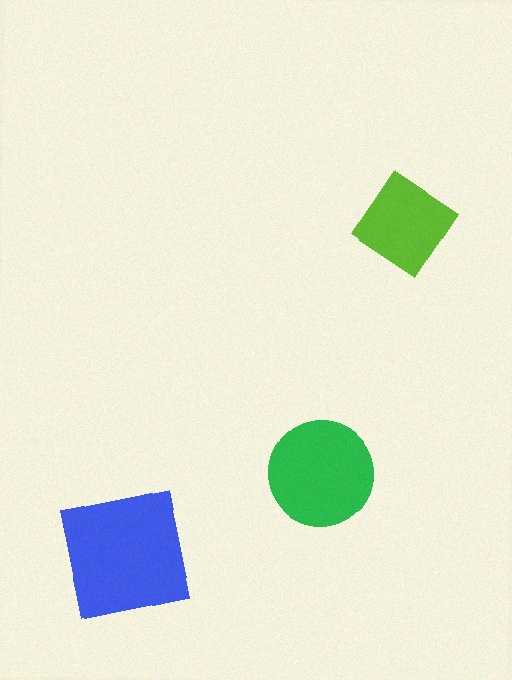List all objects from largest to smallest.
The blue square, the green circle, the lime diamond.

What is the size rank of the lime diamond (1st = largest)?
3rd.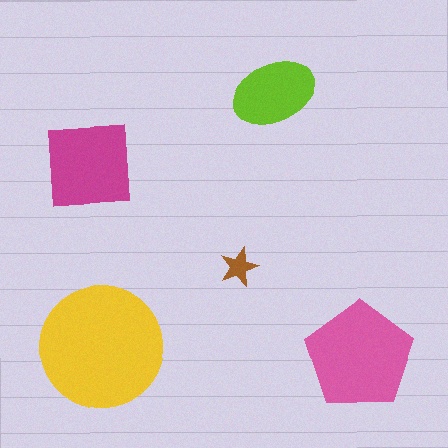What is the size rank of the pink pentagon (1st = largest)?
2nd.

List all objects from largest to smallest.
The yellow circle, the pink pentagon, the magenta square, the lime ellipse, the brown star.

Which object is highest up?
The lime ellipse is topmost.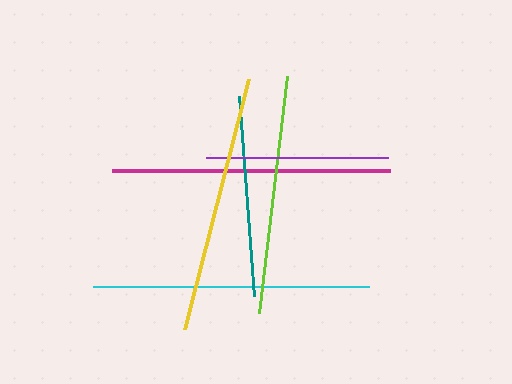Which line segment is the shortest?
The purple line is the shortest at approximately 182 pixels.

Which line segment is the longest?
The magenta line is the longest at approximately 278 pixels.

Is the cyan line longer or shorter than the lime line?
The cyan line is longer than the lime line.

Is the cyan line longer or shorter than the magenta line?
The magenta line is longer than the cyan line.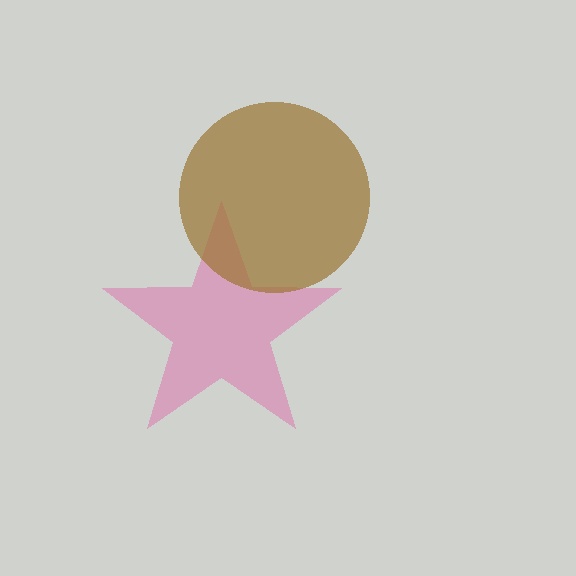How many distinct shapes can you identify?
There are 2 distinct shapes: a pink star, a brown circle.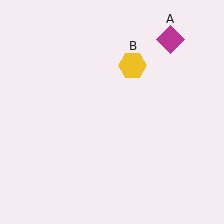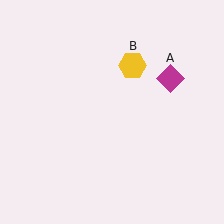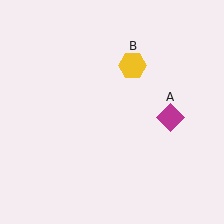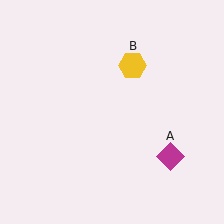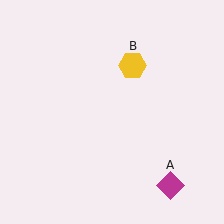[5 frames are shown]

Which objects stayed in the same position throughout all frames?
Yellow hexagon (object B) remained stationary.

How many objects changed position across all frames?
1 object changed position: magenta diamond (object A).